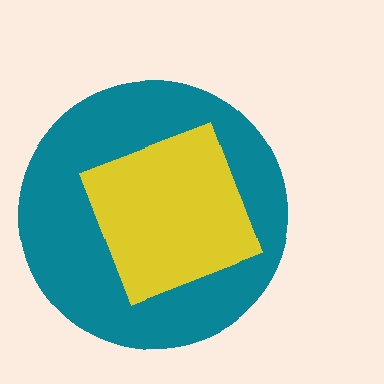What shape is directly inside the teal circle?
The yellow diamond.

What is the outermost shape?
The teal circle.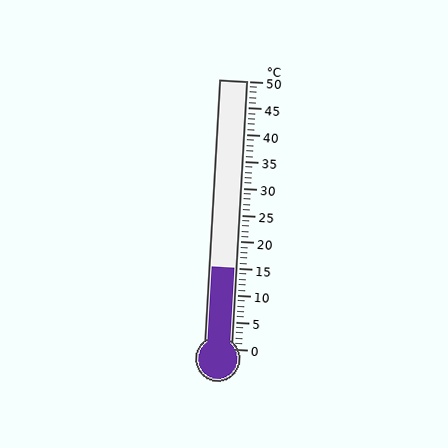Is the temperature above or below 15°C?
The temperature is at 15°C.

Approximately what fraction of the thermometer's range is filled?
The thermometer is filled to approximately 30% of its range.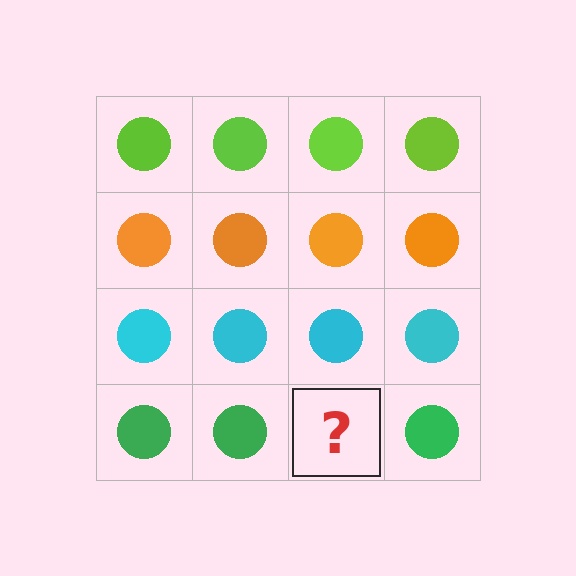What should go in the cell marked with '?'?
The missing cell should contain a green circle.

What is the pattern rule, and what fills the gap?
The rule is that each row has a consistent color. The gap should be filled with a green circle.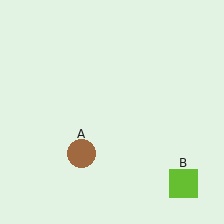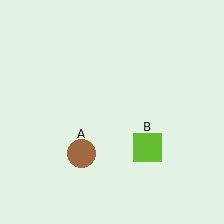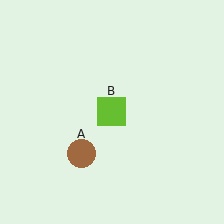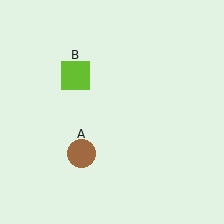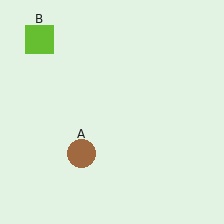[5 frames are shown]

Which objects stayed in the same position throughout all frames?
Brown circle (object A) remained stationary.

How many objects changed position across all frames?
1 object changed position: lime square (object B).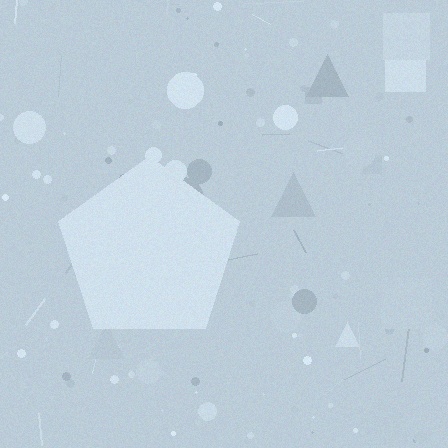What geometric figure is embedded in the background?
A pentagon is embedded in the background.